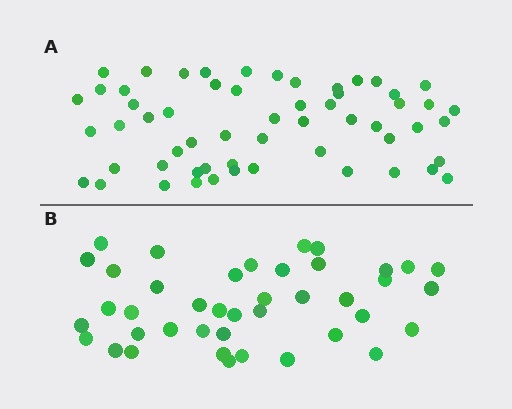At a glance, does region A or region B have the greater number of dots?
Region A (the top region) has more dots.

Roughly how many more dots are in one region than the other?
Region A has approximately 15 more dots than region B.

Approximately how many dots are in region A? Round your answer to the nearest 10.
About 60 dots. (The exact count is 57, which rounds to 60.)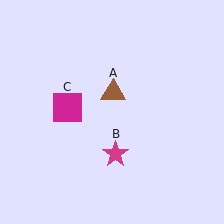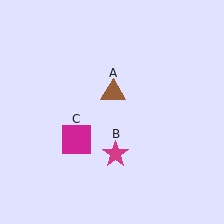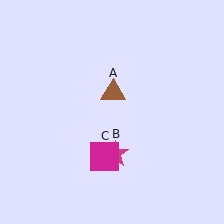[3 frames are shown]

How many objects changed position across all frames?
1 object changed position: magenta square (object C).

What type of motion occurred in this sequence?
The magenta square (object C) rotated counterclockwise around the center of the scene.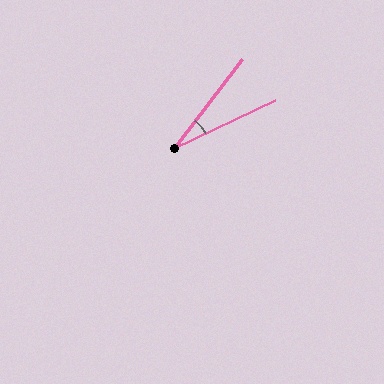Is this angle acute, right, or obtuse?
It is acute.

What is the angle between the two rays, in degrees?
Approximately 28 degrees.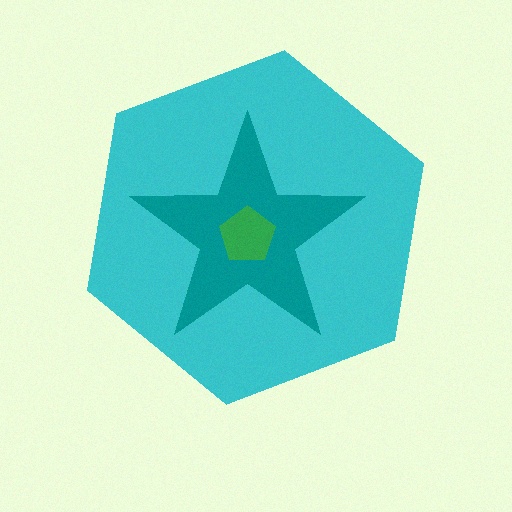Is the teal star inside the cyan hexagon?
Yes.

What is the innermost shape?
The green pentagon.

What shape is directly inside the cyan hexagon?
The teal star.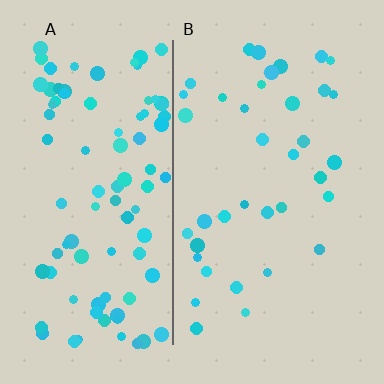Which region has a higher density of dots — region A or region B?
A (the left).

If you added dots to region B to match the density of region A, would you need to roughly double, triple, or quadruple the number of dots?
Approximately double.